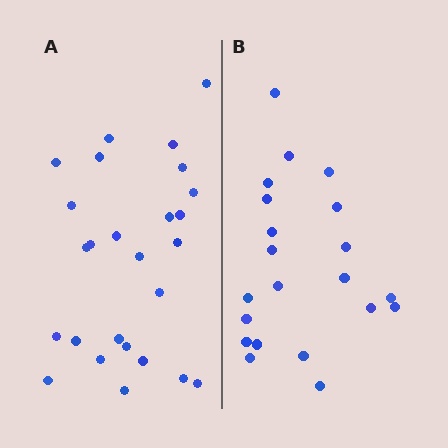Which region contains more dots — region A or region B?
Region A (the left region) has more dots.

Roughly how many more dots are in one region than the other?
Region A has about 5 more dots than region B.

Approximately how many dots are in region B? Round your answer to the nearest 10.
About 20 dots. (The exact count is 21, which rounds to 20.)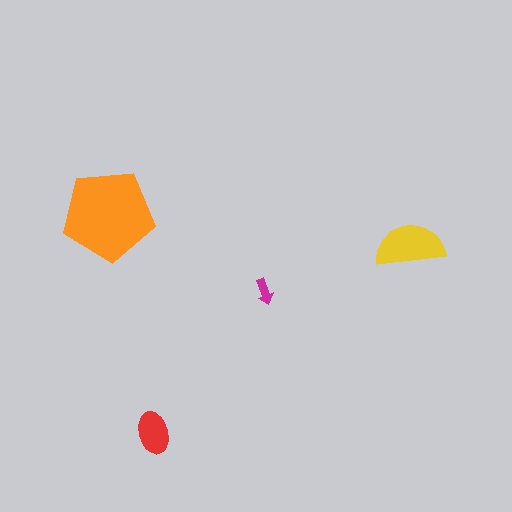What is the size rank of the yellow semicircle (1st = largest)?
2nd.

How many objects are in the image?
There are 4 objects in the image.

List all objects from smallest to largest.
The magenta arrow, the red ellipse, the yellow semicircle, the orange pentagon.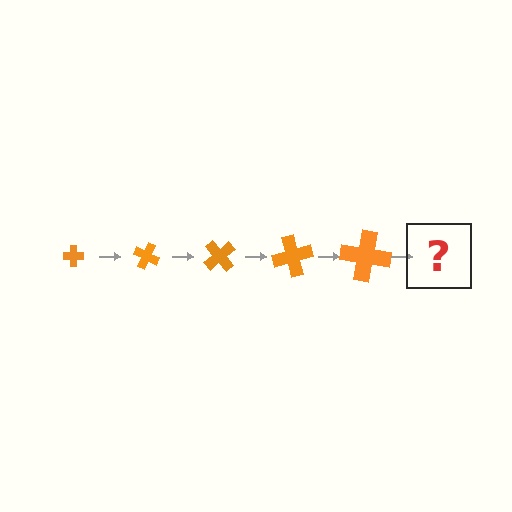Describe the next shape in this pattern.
It should be a cross, larger than the previous one and rotated 125 degrees from the start.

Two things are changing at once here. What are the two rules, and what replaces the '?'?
The two rules are that the cross grows larger each step and it rotates 25 degrees each step. The '?' should be a cross, larger than the previous one and rotated 125 degrees from the start.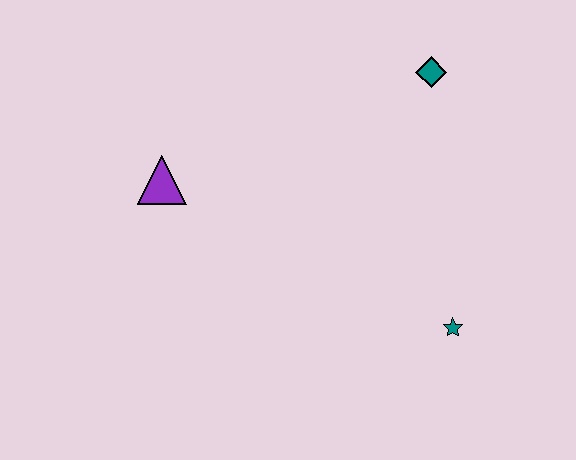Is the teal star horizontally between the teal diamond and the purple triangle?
No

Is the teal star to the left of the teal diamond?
No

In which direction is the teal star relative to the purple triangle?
The teal star is to the right of the purple triangle.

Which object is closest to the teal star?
The teal diamond is closest to the teal star.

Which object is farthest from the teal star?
The purple triangle is farthest from the teal star.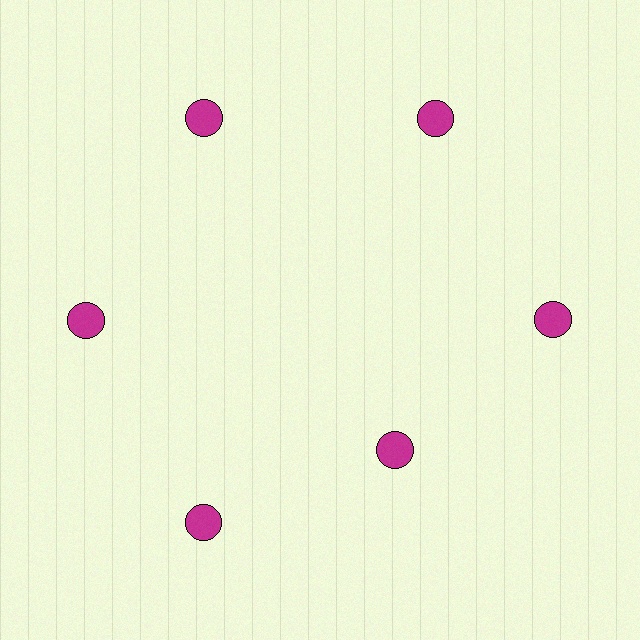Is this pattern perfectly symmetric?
No. The 6 magenta circles are arranged in a ring, but one element near the 5 o'clock position is pulled inward toward the center, breaking the 6-fold rotational symmetry.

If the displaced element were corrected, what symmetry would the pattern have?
It would have 6-fold rotational symmetry — the pattern would map onto itself every 60 degrees.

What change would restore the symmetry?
The symmetry would be restored by moving it outward, back onto the ring so that all 6 circles sit at equal angles and equal distance from the center.